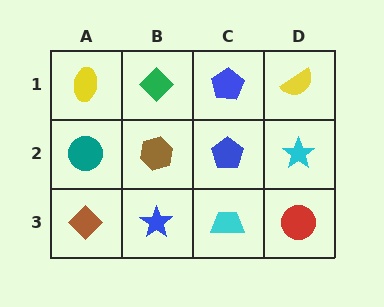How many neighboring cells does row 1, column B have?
3.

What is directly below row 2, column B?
A blue star.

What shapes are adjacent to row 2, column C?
A blue pentagon (row 1, column C), a cyan trapezoid (row 3, column C), a brown hexagon (row 2, column B), a cyan star (row 2, column D).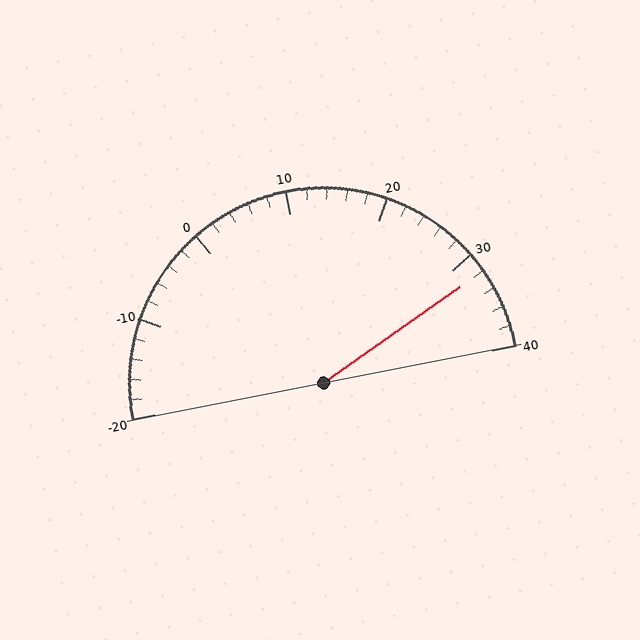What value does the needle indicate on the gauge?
The needle indicates approximately 32.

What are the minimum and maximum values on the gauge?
The gauge ranges from -20 to 40.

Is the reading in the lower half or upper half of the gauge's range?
The reading is in the upper half of the range (-20 to 40).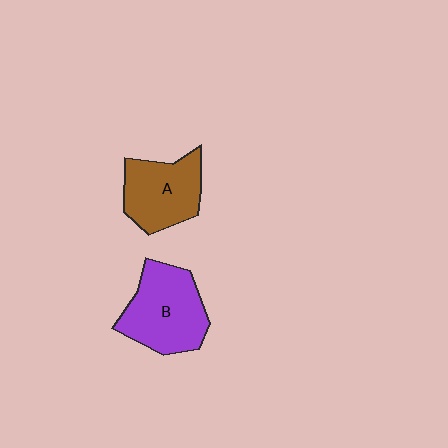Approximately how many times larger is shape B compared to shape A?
Approximately 1.2 times.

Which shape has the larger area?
Shape B (purple).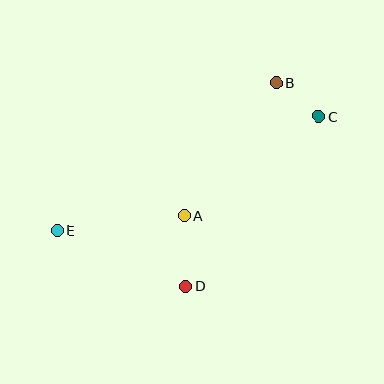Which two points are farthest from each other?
Points C and E are farthest from each other.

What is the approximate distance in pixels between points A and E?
The distance between A and E is approximately 129 pixels.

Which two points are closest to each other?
Points B and C are closest to each other.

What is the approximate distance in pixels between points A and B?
The distance between A and B is approximately 162 pixels.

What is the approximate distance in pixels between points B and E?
The distance between B and E is approximately 265 pixels.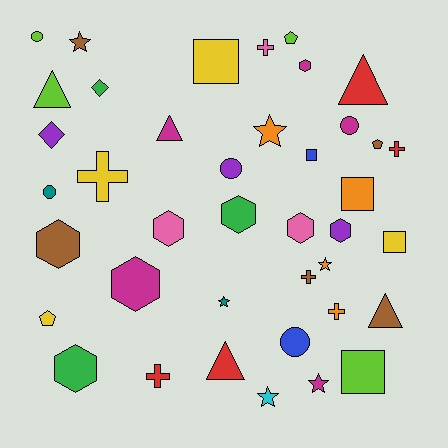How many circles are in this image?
There are 5 circles.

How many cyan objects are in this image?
There is 1 cyan object.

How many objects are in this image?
There are 40 objects.